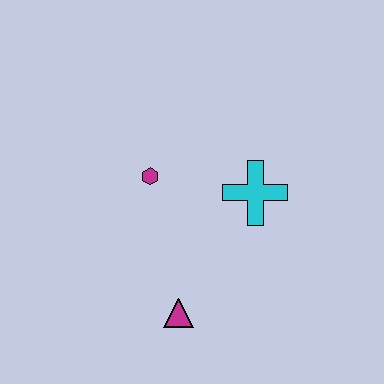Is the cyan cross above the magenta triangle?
Yes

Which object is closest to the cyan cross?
The magenta hexagon is closest to the cyan cross.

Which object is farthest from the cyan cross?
The magenta triangle is farthest from the cyan cross.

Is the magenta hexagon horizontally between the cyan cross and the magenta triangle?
No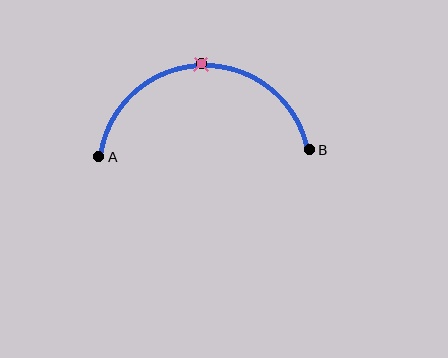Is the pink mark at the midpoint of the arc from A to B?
Yes. The pink mark lies on the arc at equal arc-length from both A and B — it is the arc midpoint.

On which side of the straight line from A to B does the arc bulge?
The arc bulges above the straight line connecting A and B.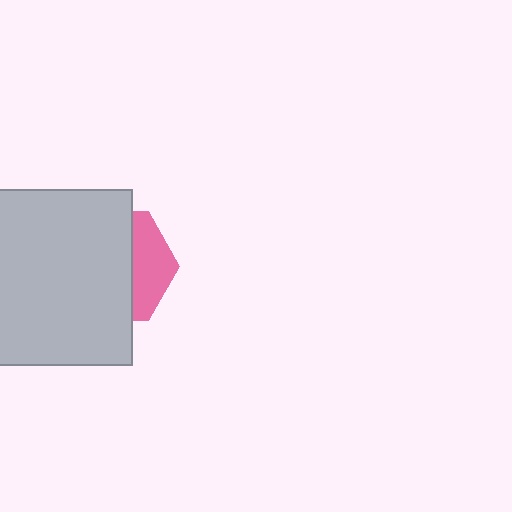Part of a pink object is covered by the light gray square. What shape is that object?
It is a hexagon.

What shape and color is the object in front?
The object in front is a light gray square.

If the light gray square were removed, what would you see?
You would see the complete pink hexagon.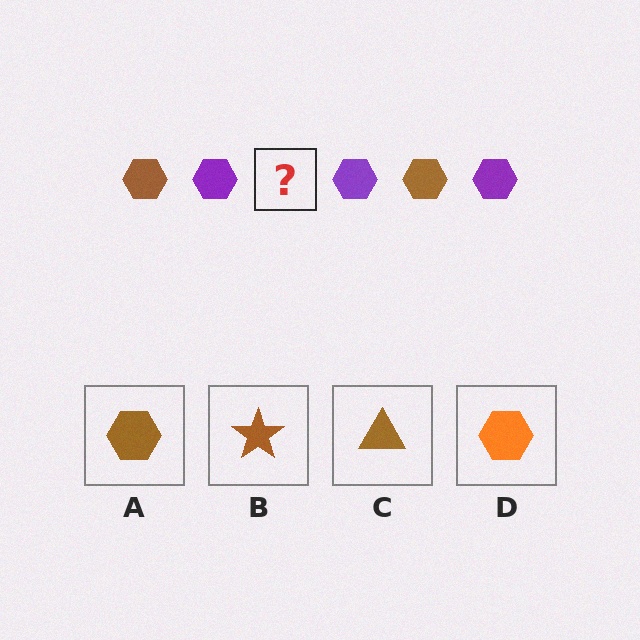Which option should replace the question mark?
Option A.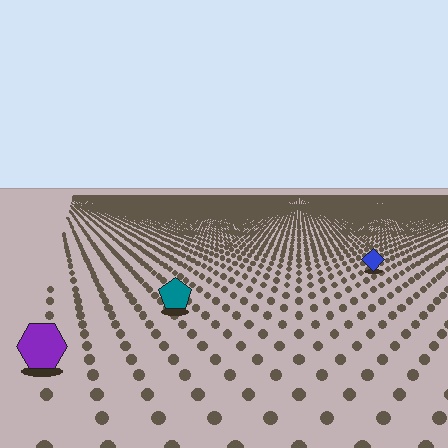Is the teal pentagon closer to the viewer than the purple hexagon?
No. The purple hexagon is closer — you can tell from the texture gradient: the ground texture is coarser near it.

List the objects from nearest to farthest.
From nearest to farthest: the purple hexagon, the teal pentagon, the blue diamond.